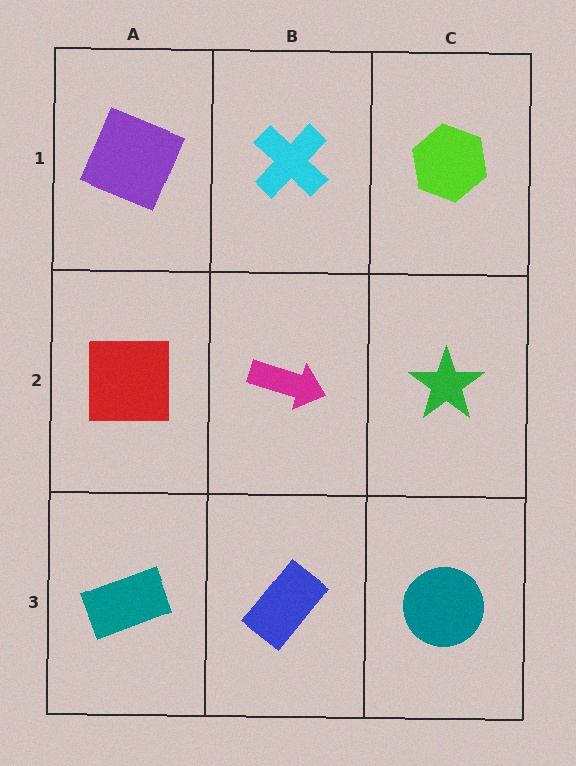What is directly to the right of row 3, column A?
A blue rectangle.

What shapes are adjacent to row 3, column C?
A green star (row 2, column C), a blue rectangle (row 3, column B).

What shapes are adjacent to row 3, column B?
A magenta arrow (row 2, column B), a teal rectangle (row 3, column A), a teal circle (row 3, column C).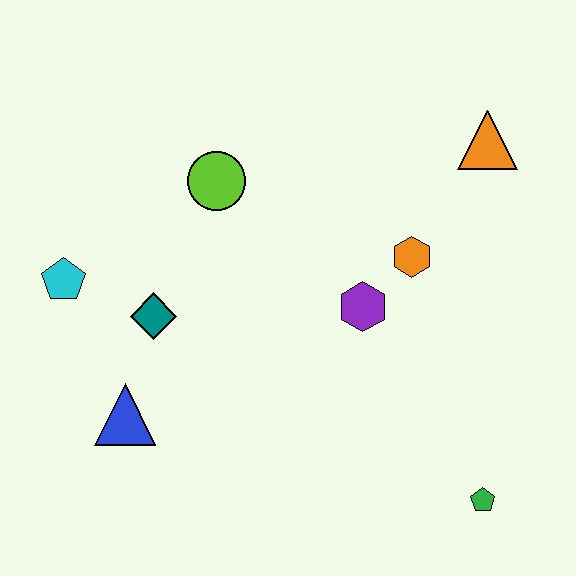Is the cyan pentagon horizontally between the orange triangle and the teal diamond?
No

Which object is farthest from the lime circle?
The green pentagon is farthest from the lime circle.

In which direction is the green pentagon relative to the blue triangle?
The green pentagon is to the right of the blue triangle.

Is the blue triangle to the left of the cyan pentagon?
No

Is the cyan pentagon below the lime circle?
Yes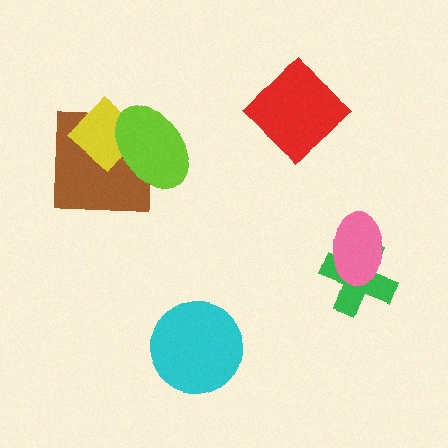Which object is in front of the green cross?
The pink ellipse is in front of the green cross.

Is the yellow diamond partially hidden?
Yes, it is partially covered by another shape.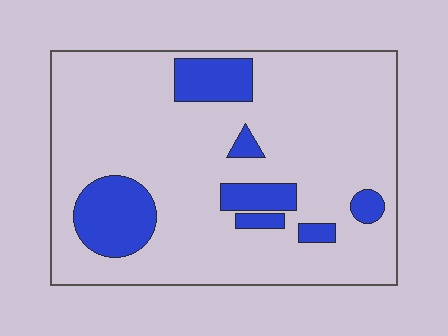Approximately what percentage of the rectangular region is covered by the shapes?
Approximately 15%.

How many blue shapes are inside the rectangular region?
7.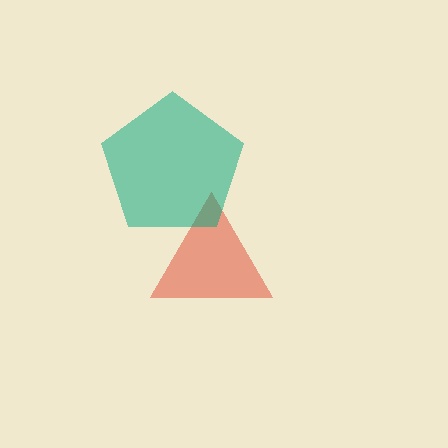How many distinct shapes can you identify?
There are 2 distinct shapes: a red triangle, a teal pentagon.